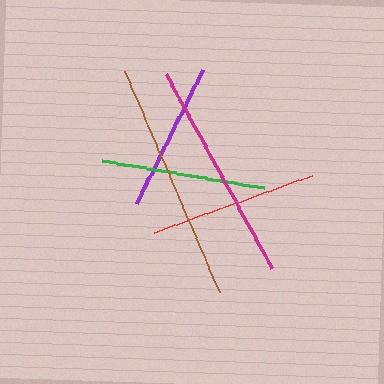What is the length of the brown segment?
The brown segment is approximately 241 pixels long.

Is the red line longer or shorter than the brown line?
The brown line is longer than the red line.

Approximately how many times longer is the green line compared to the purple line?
The green line is approximately 1.1 times the length of the purple line.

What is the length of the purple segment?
The purple segment is approximately 149 pixels long.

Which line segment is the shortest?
The purple line is the shortest at approximately 149 pixels.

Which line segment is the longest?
The brown line is the longest at approximately 241 pixels.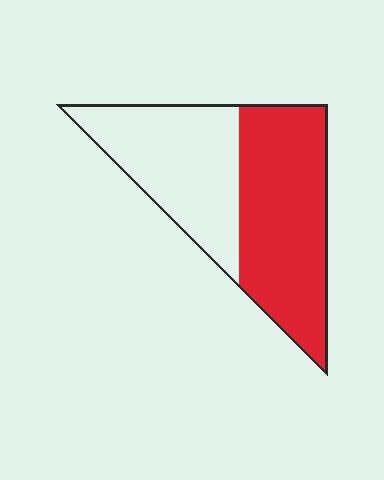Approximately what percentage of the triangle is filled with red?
Approximately 55%.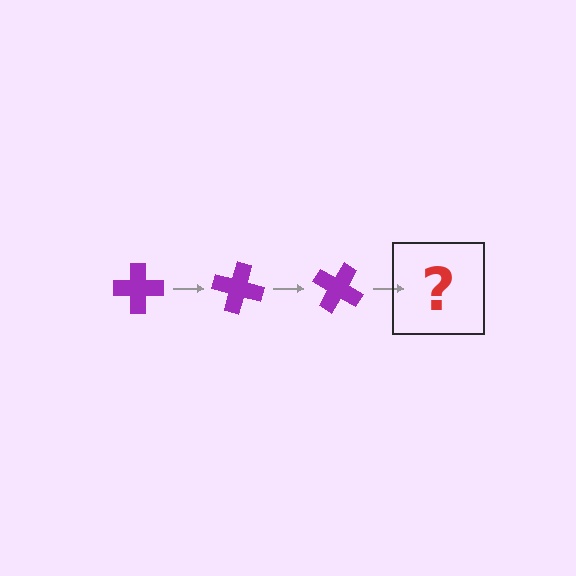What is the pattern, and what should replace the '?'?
The pattern is that the cross rotates 15 degrees each step. The '?' should be a purple cross rotated 45 degrees.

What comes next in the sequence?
The next element should be a purple cross rotated 45 degrees.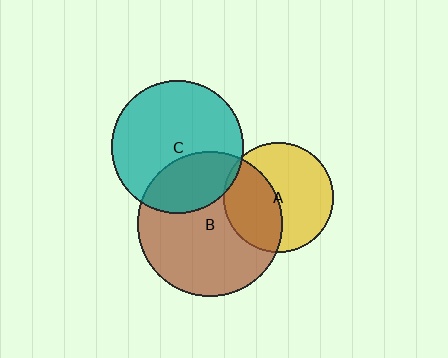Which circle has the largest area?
Circle B (brown).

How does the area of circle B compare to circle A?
Approximately 1.8 times.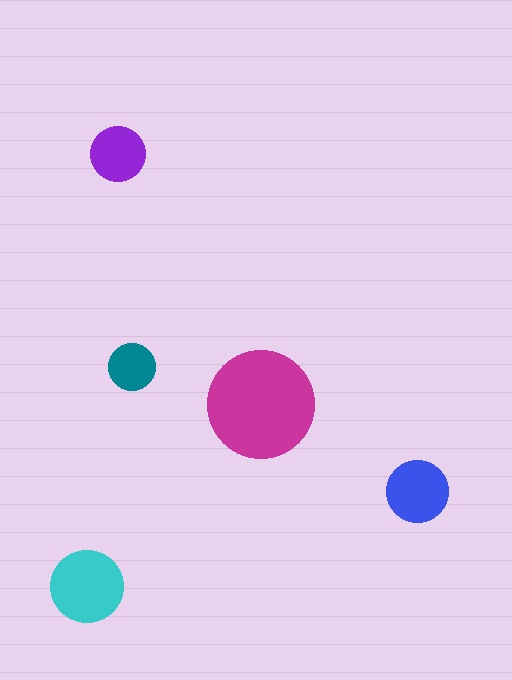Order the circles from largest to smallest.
the magenta one, the cyan one, the blue one, the purple one, the teal one.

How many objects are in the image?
There are 5 objects in the image.